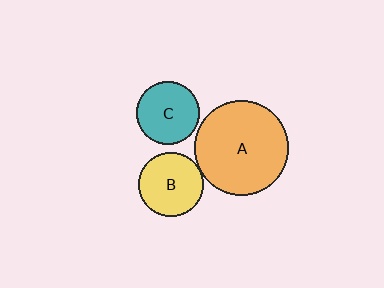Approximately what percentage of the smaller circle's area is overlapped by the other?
Approximately 5%.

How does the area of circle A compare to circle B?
Approximately 2.1 times.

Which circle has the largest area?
Circle A (orange).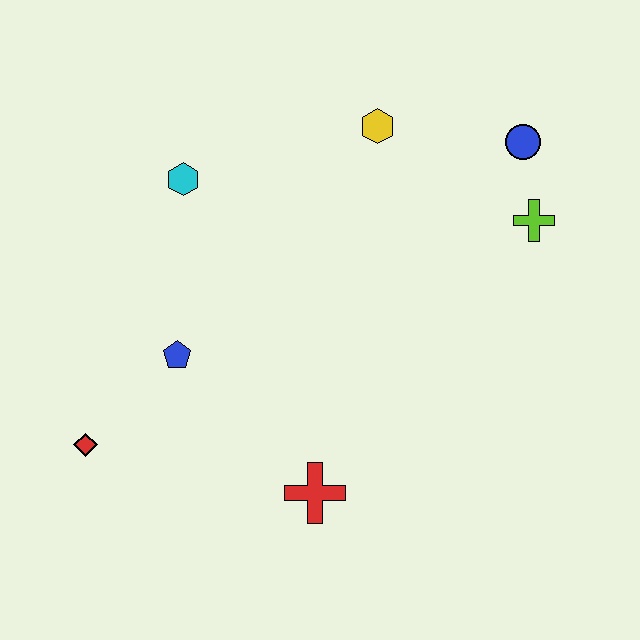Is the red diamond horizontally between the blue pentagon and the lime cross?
No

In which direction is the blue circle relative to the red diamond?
The blue circle is to the right of the red diamond.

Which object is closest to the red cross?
The blue pentagon is closest to the red cross.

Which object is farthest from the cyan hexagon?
The lime cross is farthest from the cyan hexagon.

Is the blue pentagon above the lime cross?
No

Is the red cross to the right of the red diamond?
Yes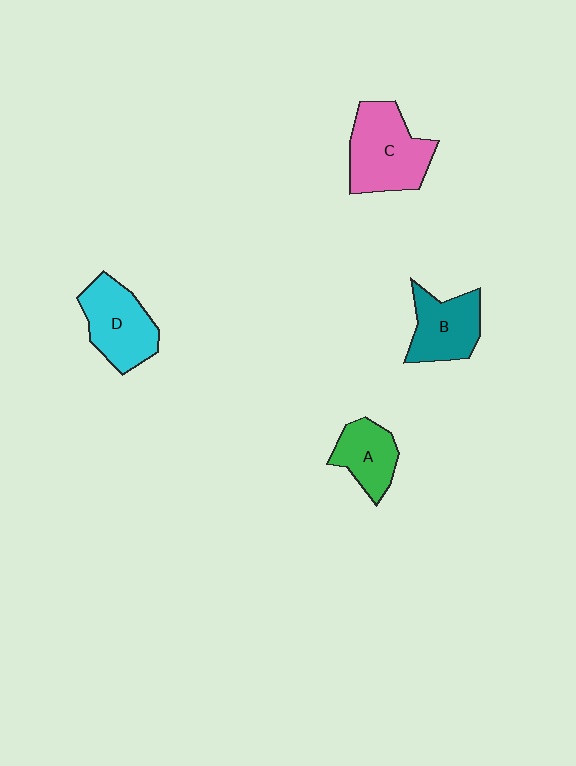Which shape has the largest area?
Shape C (pink).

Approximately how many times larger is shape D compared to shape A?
Approximately 1.4 times.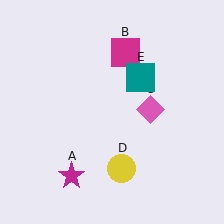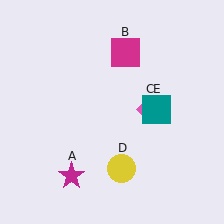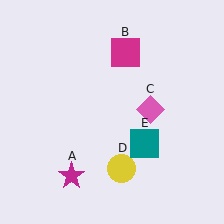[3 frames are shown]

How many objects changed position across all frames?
1 object changed position: teal square (object E).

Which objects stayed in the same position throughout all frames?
Magenta star (object A) and magenta square (object B) and pink diamond (object C) and yellow circle (object D) remained stationary.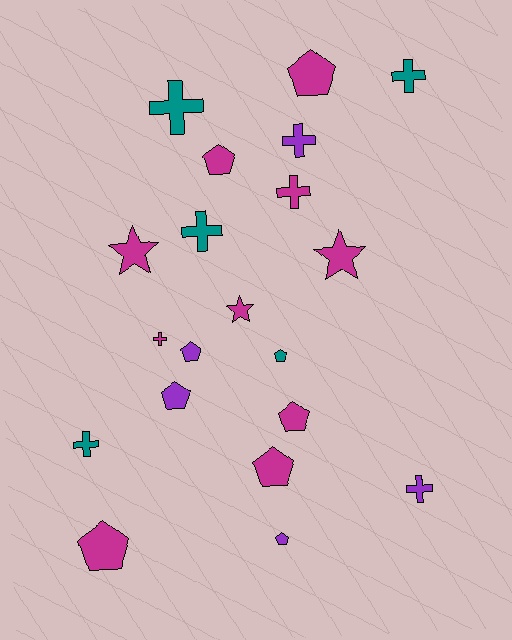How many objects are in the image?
There are 20 objects.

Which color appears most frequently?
Magenta, with 10 objects.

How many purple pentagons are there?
There are 3 purple pentagons.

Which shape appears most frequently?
Pentagon, with 9 objects.